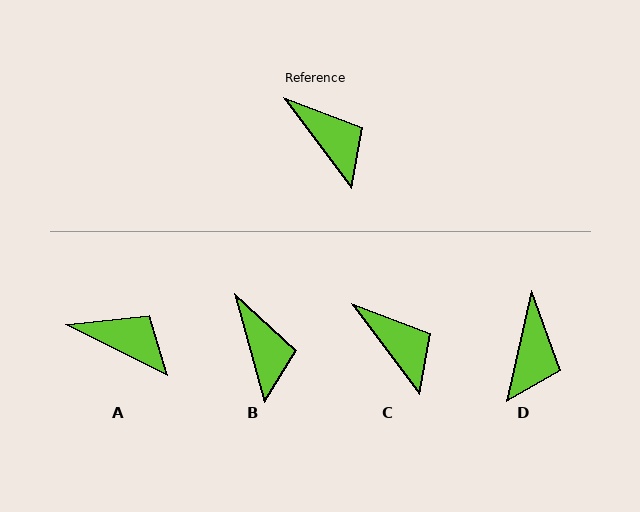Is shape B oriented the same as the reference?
No, it is off by about 22 degrees.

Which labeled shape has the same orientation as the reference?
C.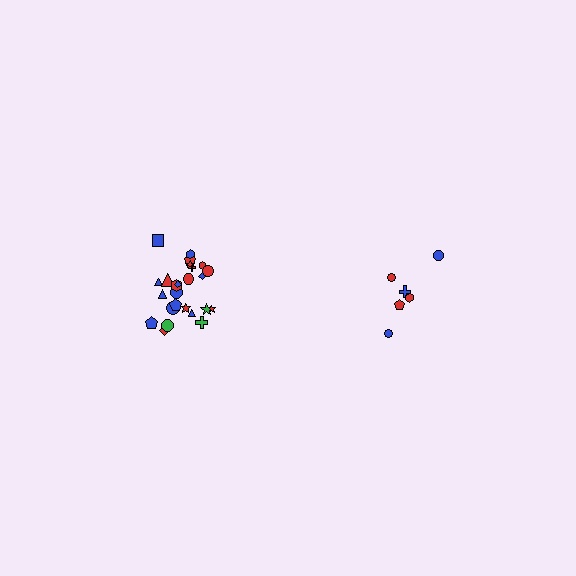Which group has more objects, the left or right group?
The left group.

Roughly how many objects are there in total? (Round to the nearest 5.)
Roughly 30 objects in total.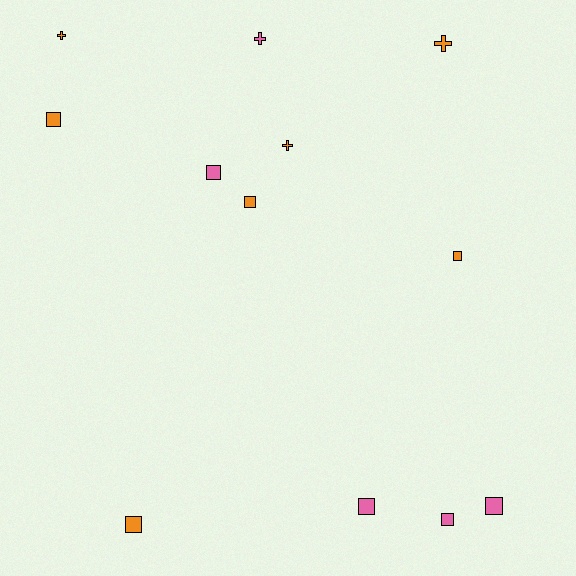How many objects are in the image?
There are 12 objects.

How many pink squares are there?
There are 4 pink squares.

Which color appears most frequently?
Orange, with 7 objects.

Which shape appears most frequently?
Square, with 8 objects.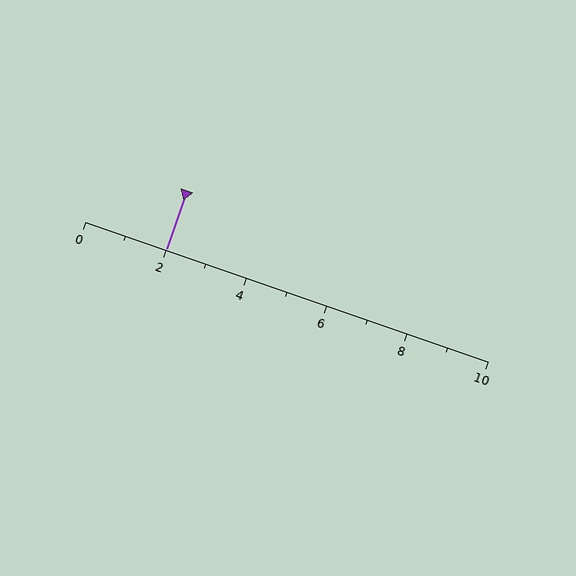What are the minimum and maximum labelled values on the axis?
The axis runs from 0 to 10.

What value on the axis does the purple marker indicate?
The marker indicates approximately 2.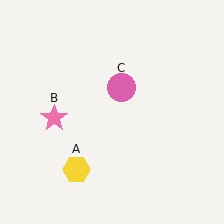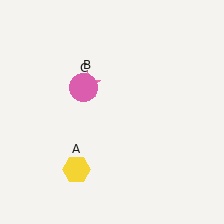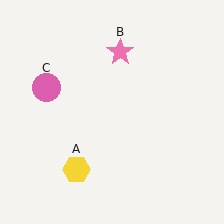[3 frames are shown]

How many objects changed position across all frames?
2 objects changed position: pink star (object B), pink circle (object C).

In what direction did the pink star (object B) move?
The pink star (object B) moved up and to the right.